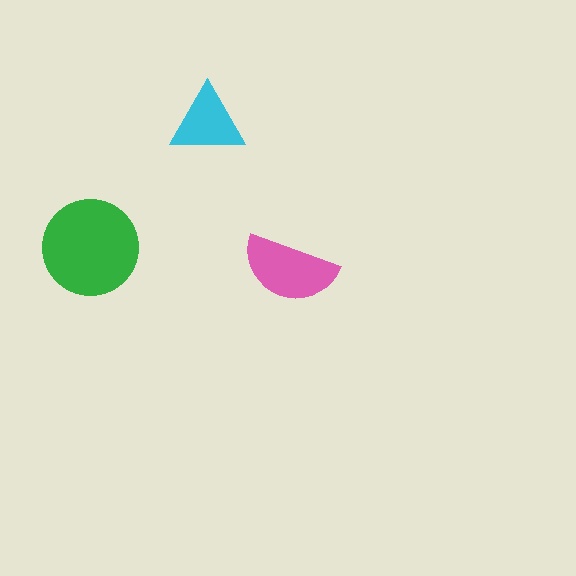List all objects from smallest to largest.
The cyan triangle, the pink semicircle, the green circle.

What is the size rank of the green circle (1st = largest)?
1st.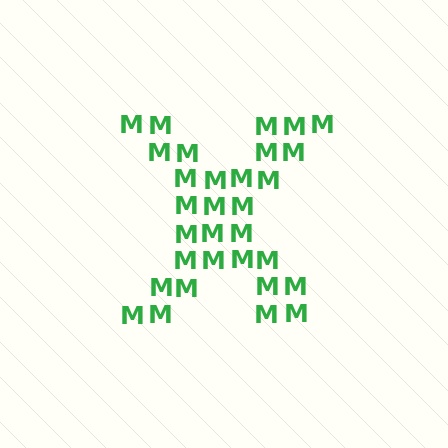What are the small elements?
The small elements are letter M's.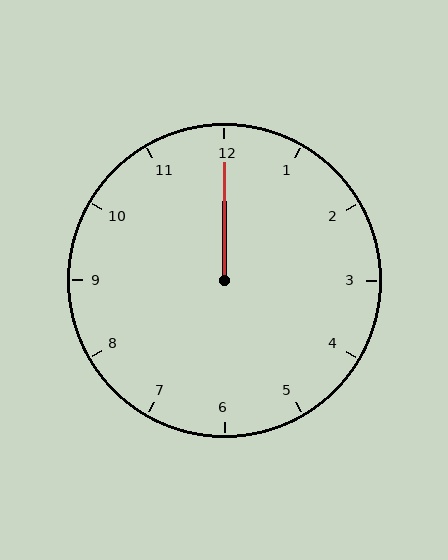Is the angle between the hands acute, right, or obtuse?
It is acute.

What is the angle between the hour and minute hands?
Approximately 0 degrees.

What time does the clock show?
12:00.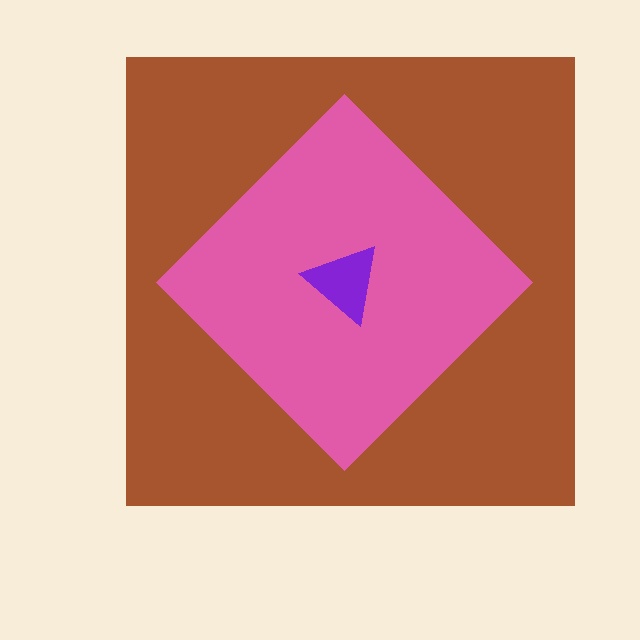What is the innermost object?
The purple triangle.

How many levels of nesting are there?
3.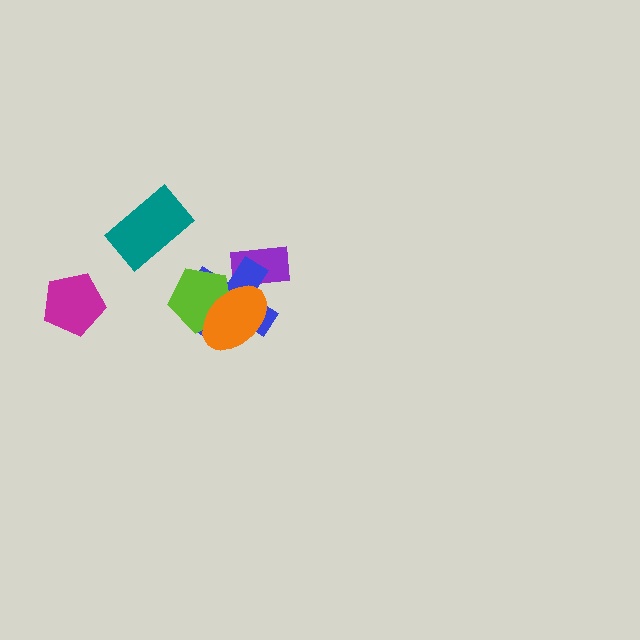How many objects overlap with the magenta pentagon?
0 objects overlap with the magenta pentagon.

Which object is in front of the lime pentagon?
The orange ellipse is in front of the lime pentagon.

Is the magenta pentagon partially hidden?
No, no other shape covers it.